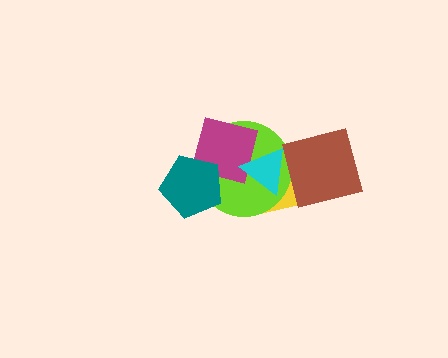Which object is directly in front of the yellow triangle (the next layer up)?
The lime circle is directly in front of the yellow triangle.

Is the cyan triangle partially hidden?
No, no other shape covers it.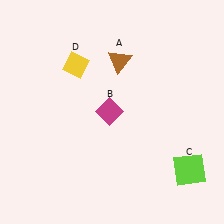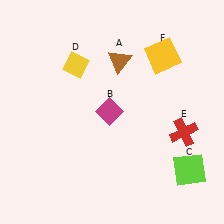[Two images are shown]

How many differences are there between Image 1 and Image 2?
There are 2 differences between the two images.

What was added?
A red cross (E), a yellow square (F) were added in Image 2.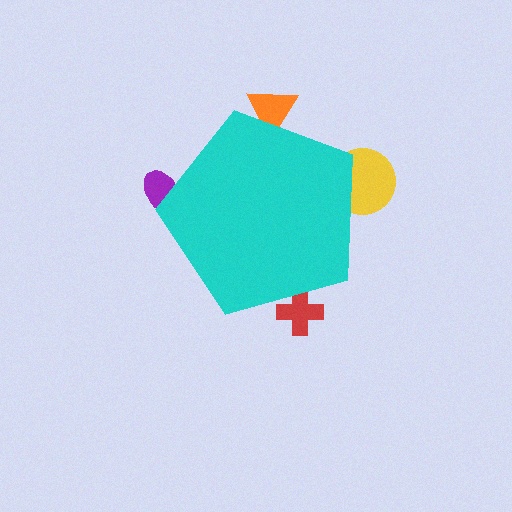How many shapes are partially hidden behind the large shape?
4 shapes are partially hidden.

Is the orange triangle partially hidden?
Yes, the orange triangle is partially hidden behind the cyan pentagon.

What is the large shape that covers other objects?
A cyan pentagon.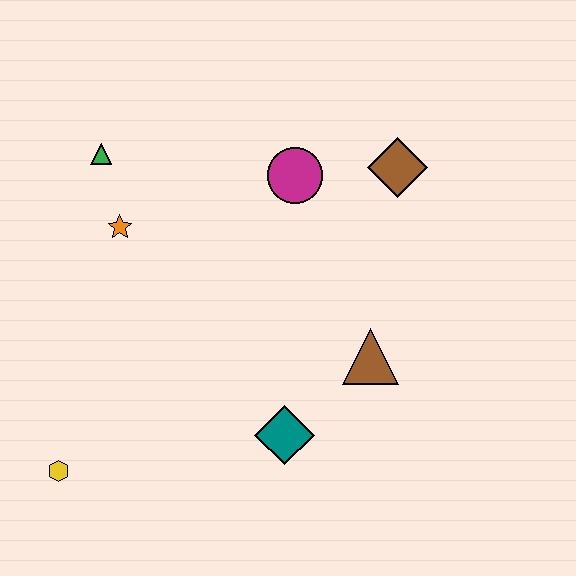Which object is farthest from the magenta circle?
The yellow hexagon is farthest from the magenta circle.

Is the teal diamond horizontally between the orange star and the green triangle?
No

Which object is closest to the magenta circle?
The brown diamond is closest to the magenta circle.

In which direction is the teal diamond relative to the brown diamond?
The teal diamond is below the brown diamond.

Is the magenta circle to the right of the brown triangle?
No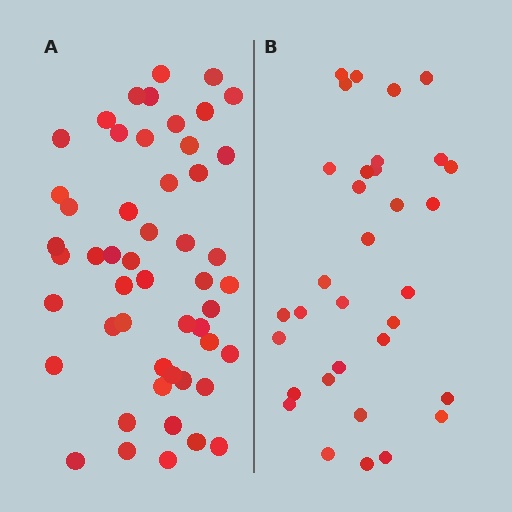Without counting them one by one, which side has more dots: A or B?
Region A (the left region) has more dots.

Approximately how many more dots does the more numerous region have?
Region A has approximately 20 more dots than region B.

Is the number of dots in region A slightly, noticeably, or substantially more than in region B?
Region A has substantially more. The ratio is roughly 1.5 to 1.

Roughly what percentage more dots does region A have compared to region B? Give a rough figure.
About 55% more.